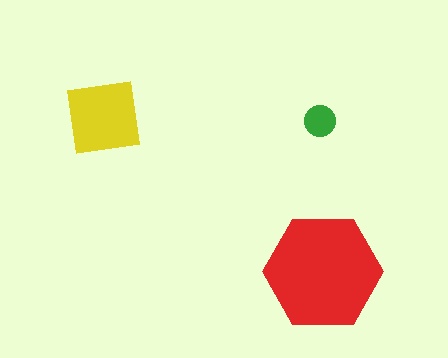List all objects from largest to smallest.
The red hexagon, the yellow square, the green circle.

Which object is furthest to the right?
The red hexagon is rightmost.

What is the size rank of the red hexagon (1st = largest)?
1st.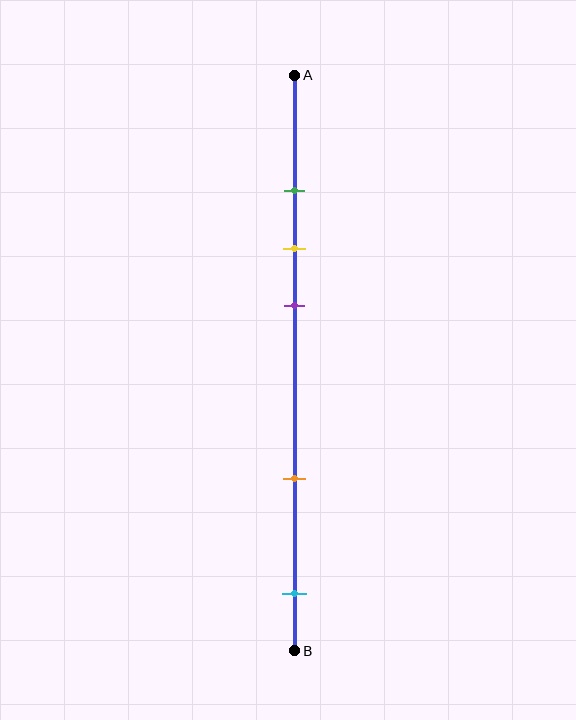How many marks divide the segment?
There are 5 marks dividing the segment.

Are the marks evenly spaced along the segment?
No, the marks are not evenly spaced.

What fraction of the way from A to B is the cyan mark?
The cyan mark is approximately 90% (0.9) of the way from A to B.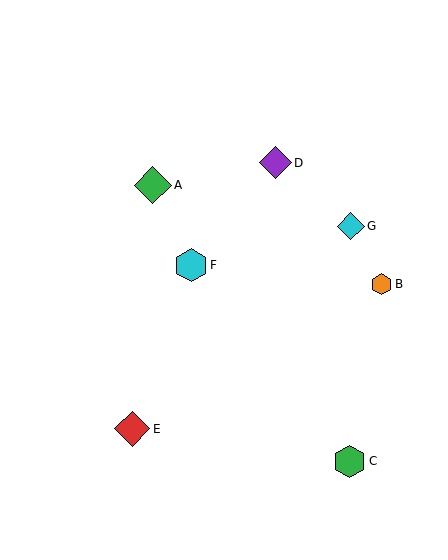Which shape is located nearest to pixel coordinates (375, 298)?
The orange hexagon (labeled B) at (382, 284) is nearest to that location.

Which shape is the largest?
The green diamond (labeled A) is the largest.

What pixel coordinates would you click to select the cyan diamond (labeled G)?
Click at (351, 226) to select the cyan diamond G.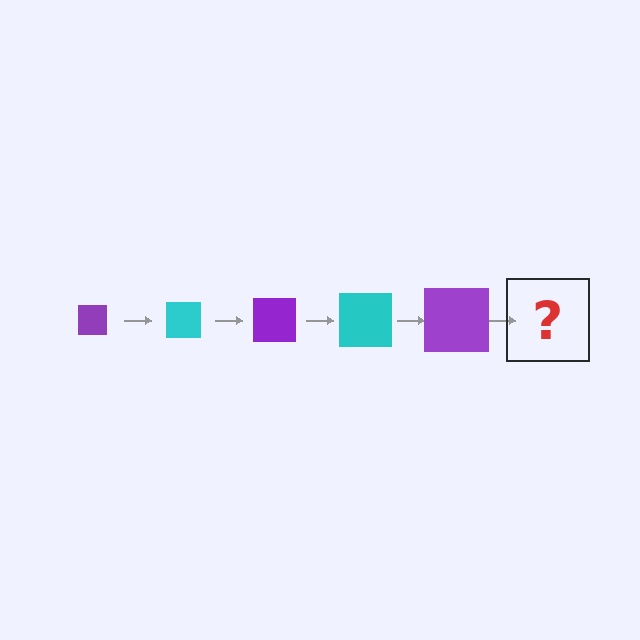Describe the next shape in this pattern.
It should be a cyan square, larger than the previous one.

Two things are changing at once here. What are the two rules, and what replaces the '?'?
The two rules are that the square grows larger each step and the color cycles through purple and cyan. The '?' should be a cyan square, larger than the previous one.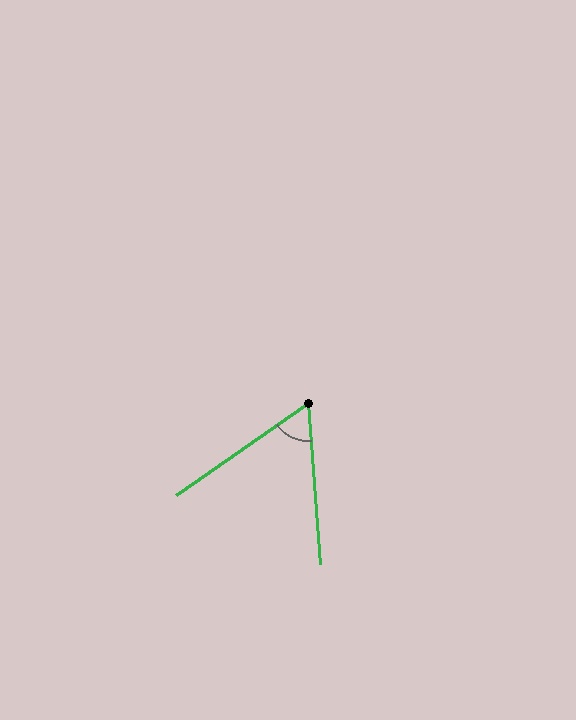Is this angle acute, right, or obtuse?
It is acute.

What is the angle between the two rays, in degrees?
Approximately 59 degrees.